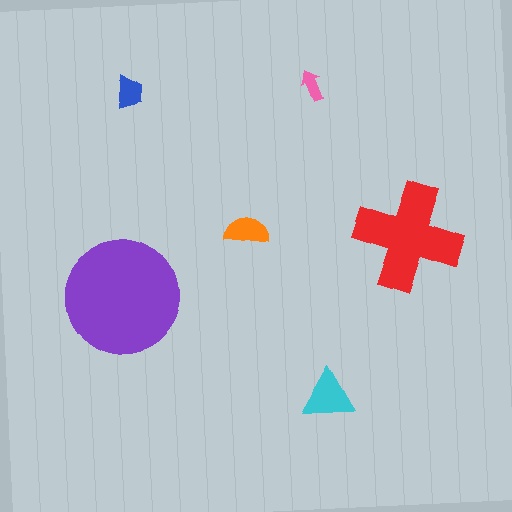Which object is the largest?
The purple circle.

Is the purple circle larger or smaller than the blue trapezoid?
Larger.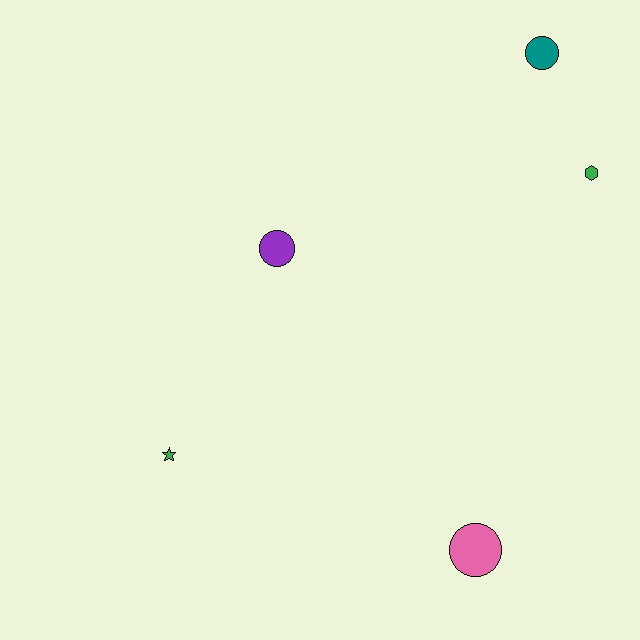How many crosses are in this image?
There are no crosses.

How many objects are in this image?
There are 5 objects.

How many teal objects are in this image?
There is 1 teal object.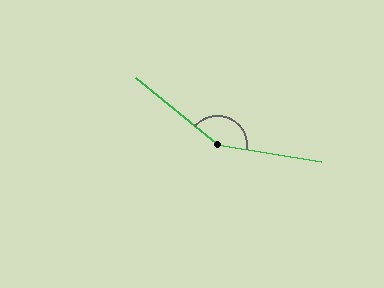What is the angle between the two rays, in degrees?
Approximately 150 degrees.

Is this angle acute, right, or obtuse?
It is obtuse.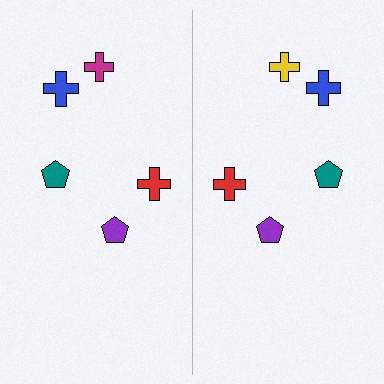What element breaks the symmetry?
The yellow cross on the right side breaks the symmetry — its mirror counterpart is magenta.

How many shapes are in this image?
There are 10 shapes in this image.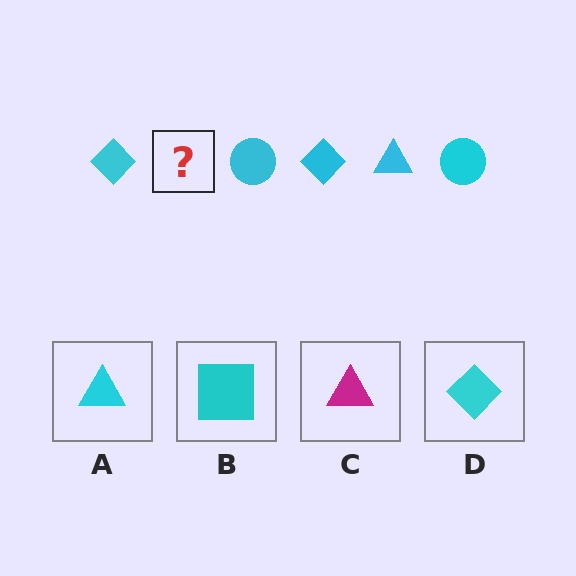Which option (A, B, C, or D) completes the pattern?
A.